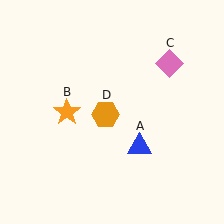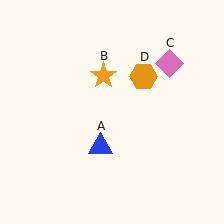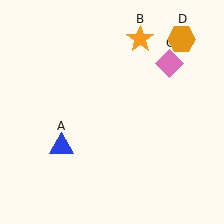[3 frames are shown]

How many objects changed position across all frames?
3 objects changed position: blue triangle (object A), orange star (object B), orange hexagon (object D).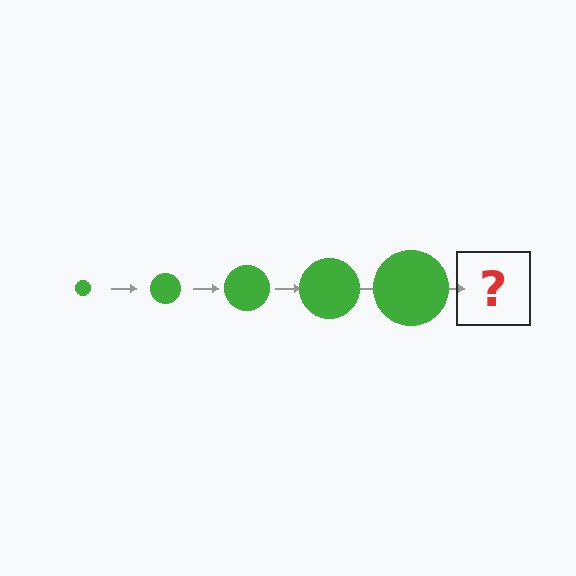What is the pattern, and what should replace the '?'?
The pattern is that the circle gets progressively larger each step. The '?' should be a green circle, larger than the previous one.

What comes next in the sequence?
The next element should be a green circle, larger than the previous one.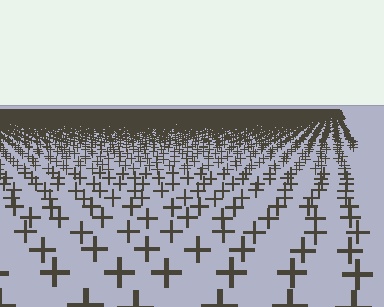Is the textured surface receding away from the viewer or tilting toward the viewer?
The surface is receding away from the viewer. Texture elements get smaller and denser toward the top.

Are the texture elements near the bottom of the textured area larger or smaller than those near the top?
Larger. Near the bottom, elements are closer to the viewer and appear at a bigger on-screen size.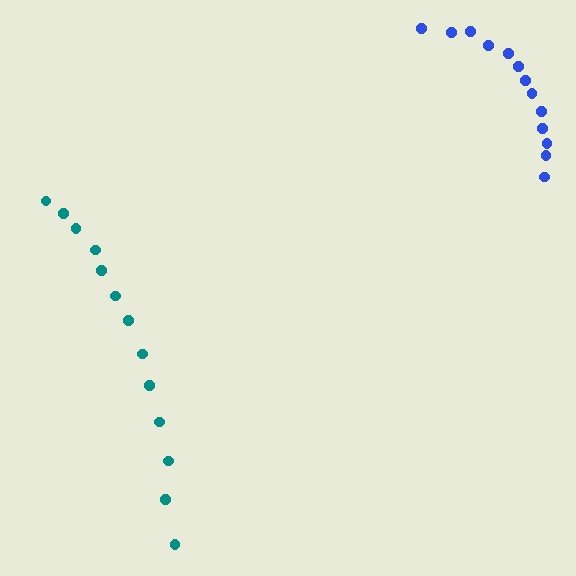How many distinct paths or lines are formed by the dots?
There are 2 distinct paths.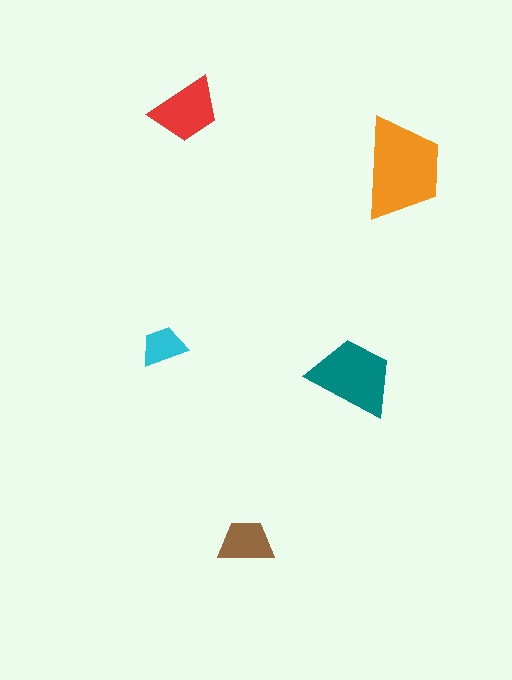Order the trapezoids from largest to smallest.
the orange one, the teal one, the red one, the brown one, the cyan one.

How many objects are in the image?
There are 5 objects in the image.